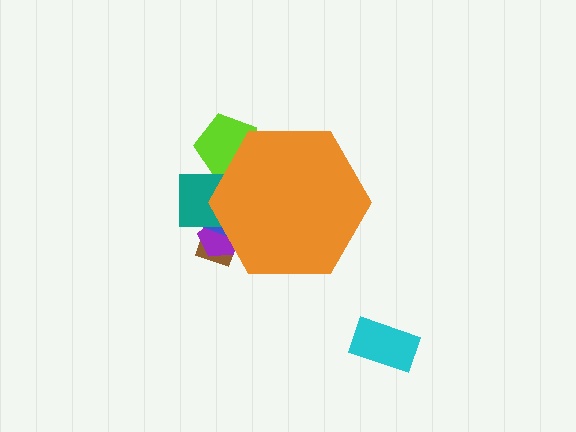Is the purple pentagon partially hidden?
Yes, the purple pentagon is partially hidden behind the orange hexagon.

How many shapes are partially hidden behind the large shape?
5 shapes are partially hidden.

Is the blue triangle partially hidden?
Yes, the blue triangle is partially hidden behind the orange hexagon.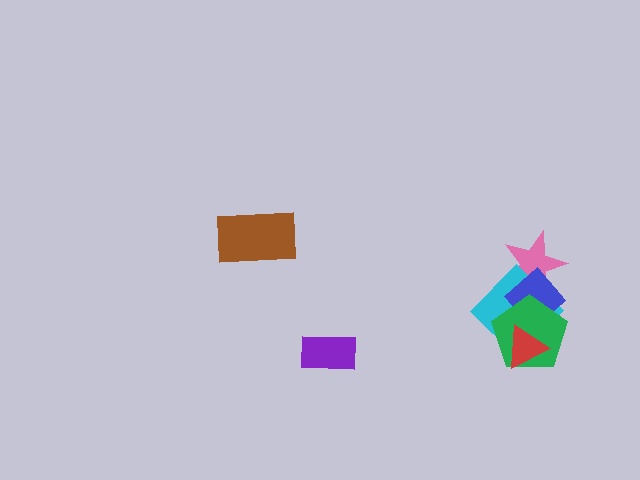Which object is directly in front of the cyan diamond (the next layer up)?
The blue diamond is directly in front of the cyan diamond.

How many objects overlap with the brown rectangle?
0 objects overlap with the brown rectangle.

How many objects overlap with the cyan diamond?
4 objects overlap with the cyan diamond.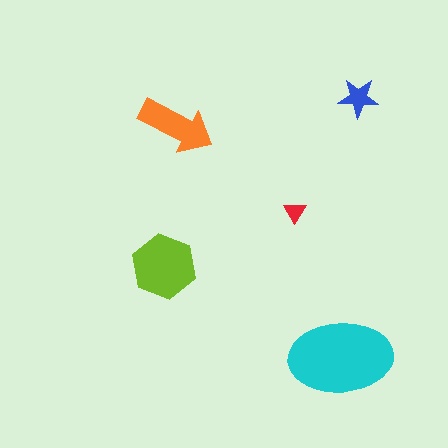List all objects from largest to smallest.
The cyan ellipse, the lime hexagon, the orange arrow, the blue star, the red triangle.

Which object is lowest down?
The cyan ellipse is bottommost.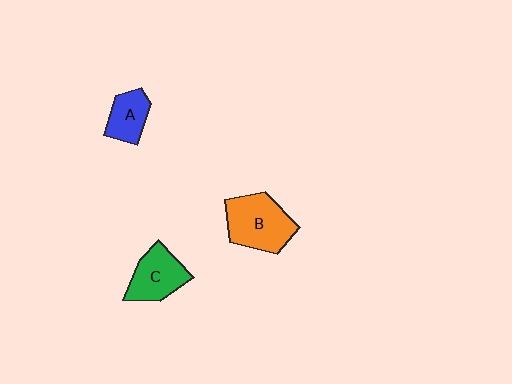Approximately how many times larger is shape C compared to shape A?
Approximately 1.4 times.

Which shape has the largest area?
Shape B (orange).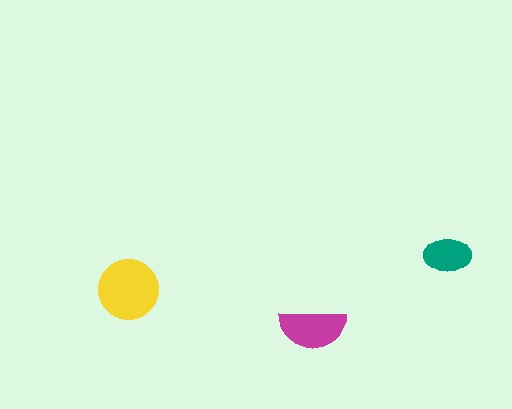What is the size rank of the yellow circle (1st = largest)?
1st.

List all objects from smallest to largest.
The teal ellipse, the magenta semicircle, the yellow circle.